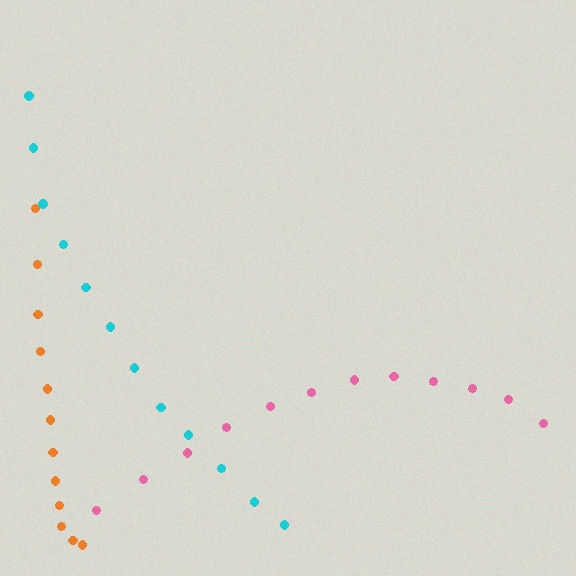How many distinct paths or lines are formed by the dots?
There are 3 distinct paths.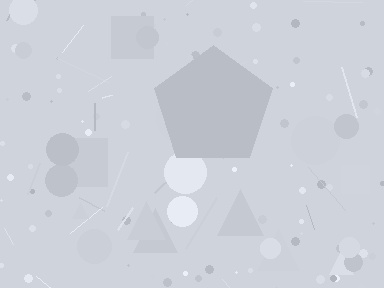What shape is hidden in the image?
A pentagon is hidden in the image.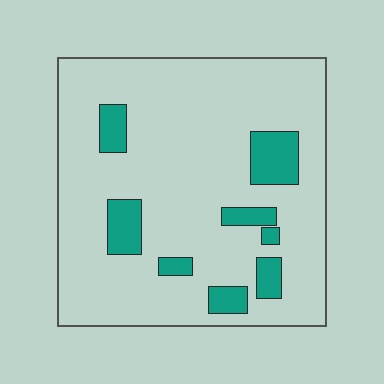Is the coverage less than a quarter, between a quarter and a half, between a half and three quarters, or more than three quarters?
Less than a quarter.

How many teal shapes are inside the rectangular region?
8.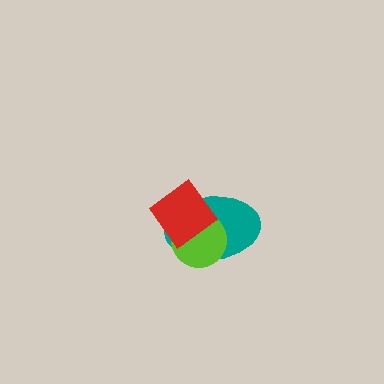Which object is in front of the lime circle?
The red diamond is in front of the lime circle.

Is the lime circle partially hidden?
Yes, it is partially covered by another shape.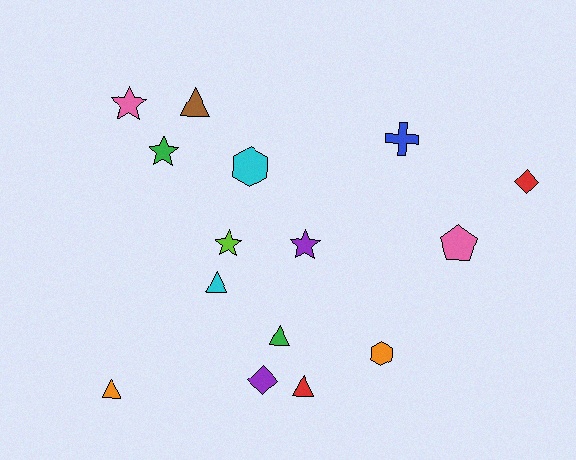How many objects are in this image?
There are 15 objects.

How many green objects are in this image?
There are 2 green objects.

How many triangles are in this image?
There are 5 triangles.